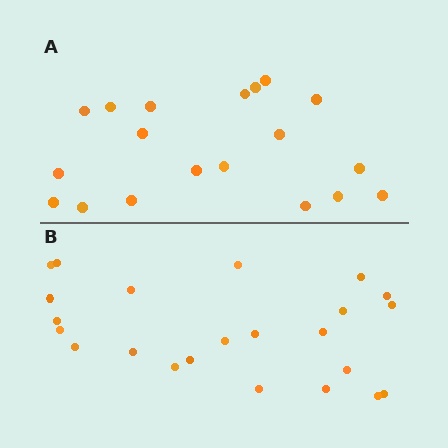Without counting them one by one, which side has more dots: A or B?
Region B (the bottom region) has more dots.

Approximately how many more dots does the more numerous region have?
Region B has about 4 more dots than region A.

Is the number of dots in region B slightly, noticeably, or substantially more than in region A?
Region B has only slightly more — the two regions are fairly close. The ratio is roughly 1.2 to 1.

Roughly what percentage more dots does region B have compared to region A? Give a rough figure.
About 20% more.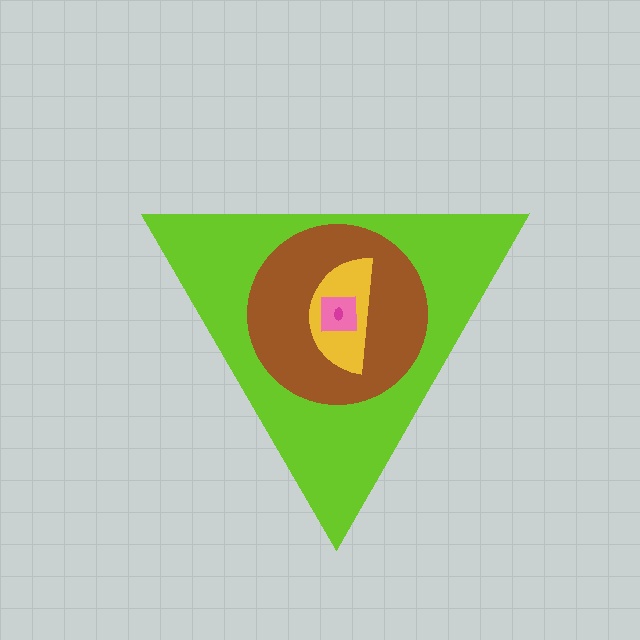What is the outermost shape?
The lime triangle.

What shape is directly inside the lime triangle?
The brown circle.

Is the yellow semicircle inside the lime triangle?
Yes.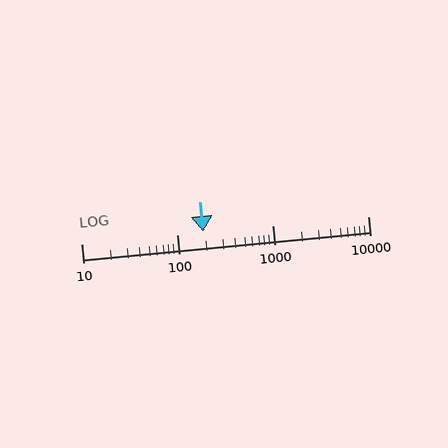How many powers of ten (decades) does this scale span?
The scale spans 3 decades, from 10 to 10000.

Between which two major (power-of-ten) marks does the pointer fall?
The pointer is between 100 and 1000.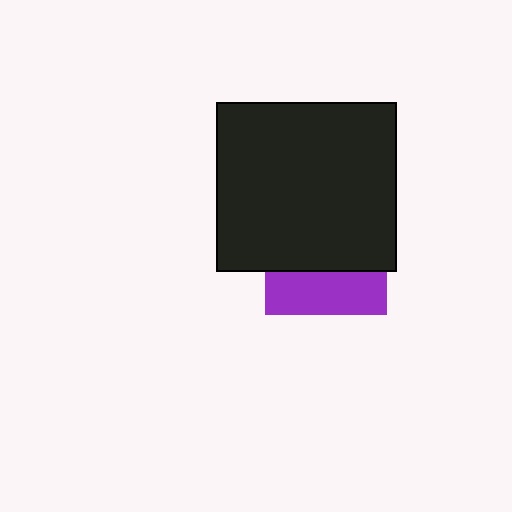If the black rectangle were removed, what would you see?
You would see the complete purple square.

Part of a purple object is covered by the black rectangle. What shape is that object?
It is a square.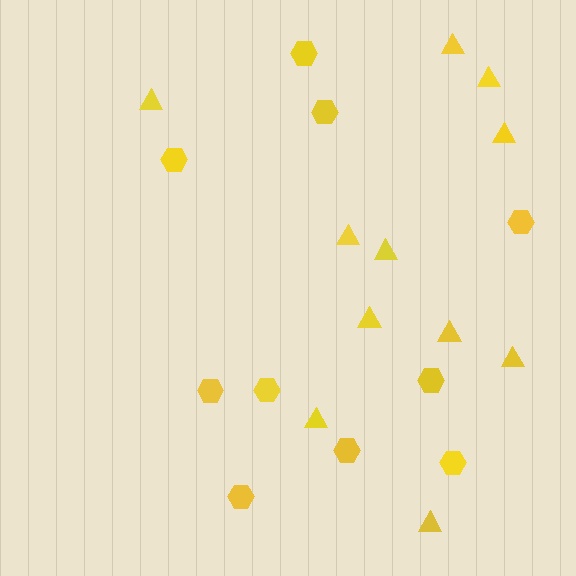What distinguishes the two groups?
There are 2 groups: one group of triangles (11) and one group of hexagons (10).